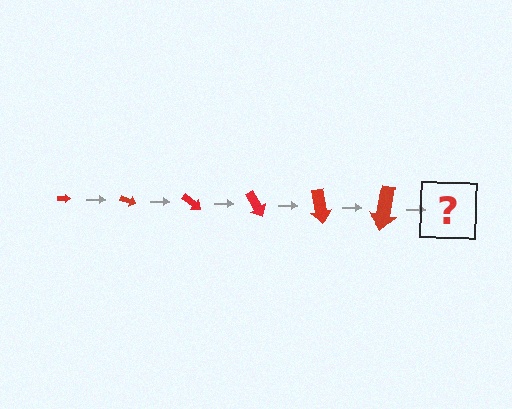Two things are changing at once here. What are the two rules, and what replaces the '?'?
The two rules are that the arrow grows larger each step and it rotates 20 degrees each step. The '?' should be an arrow, larger than the previous one and rotated 120 degrees from the start.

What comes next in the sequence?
The next element should be an arrow, larger than the previous one and rotated 120 degrees from the start.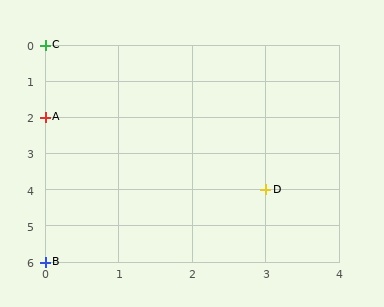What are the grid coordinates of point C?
Point C is at grid coordinates (0, 0).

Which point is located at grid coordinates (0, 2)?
Point A is at (0, 2).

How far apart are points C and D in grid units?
Points C and D are 3 columns and 4 rows apart (about 5.0 grid units diagonally).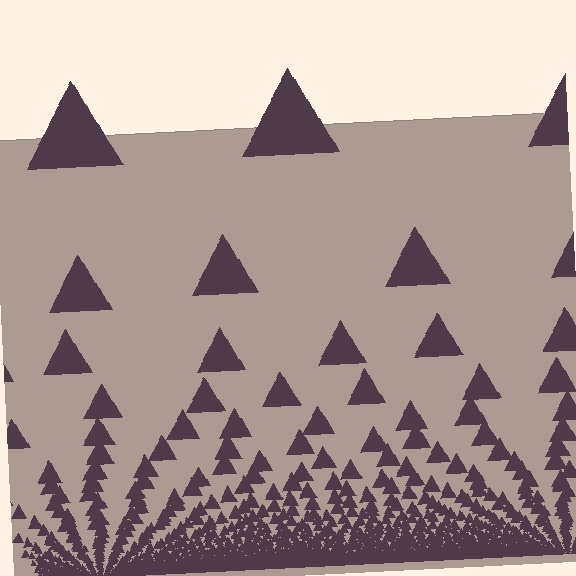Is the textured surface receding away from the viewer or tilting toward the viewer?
The surface appears to tilt toward the viewer. Texture elements get larger and sparser toward the top.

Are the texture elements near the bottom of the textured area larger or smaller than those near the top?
Smaller. The gradient is inverted — elements near the bottom are smaller and denser.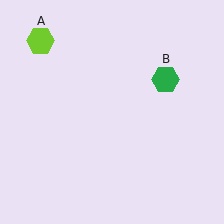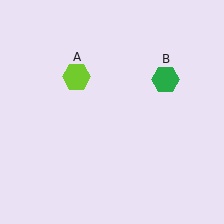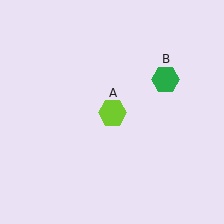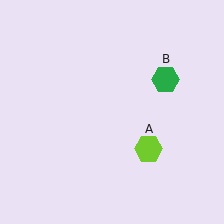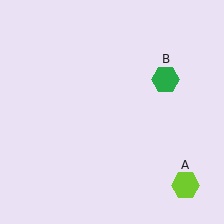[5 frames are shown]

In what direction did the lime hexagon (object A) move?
The lime hexagon (object A) moved down and to the right.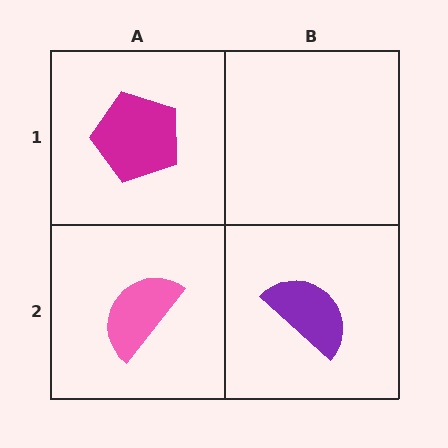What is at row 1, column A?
A magenta pentagon.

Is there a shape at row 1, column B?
No, that cell is empty.